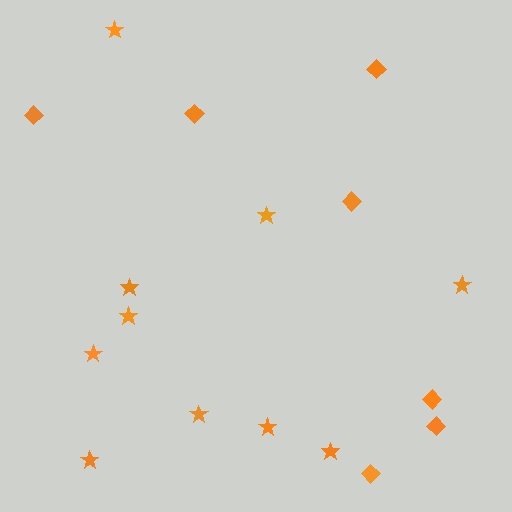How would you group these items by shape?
There are 2 groups: one group of stars (10) and one group of diamonds (7).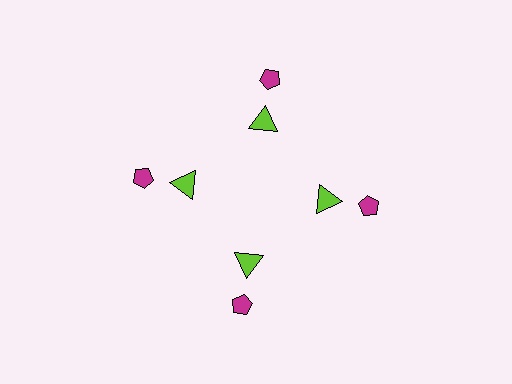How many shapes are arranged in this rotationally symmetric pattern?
There are 8 shapes, arranged in 4 groups of 2.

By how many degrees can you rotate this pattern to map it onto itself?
The pattern maps onto itself every 90 degrees of rotation.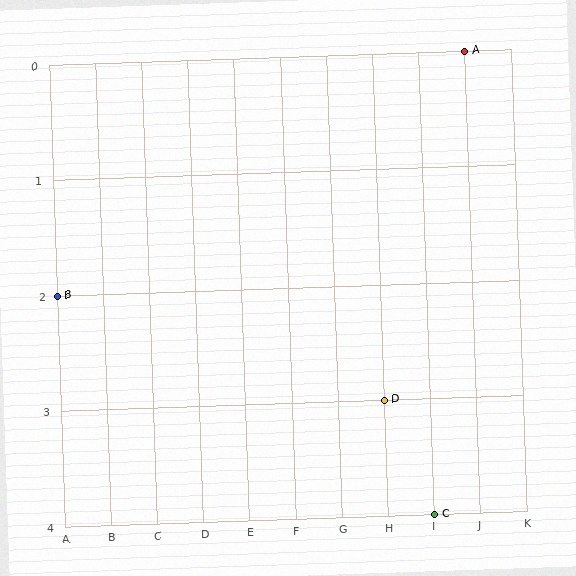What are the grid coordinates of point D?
Point D is at grid coordinates (H, 3).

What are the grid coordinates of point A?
Point A is at grid coordinates (J, 0).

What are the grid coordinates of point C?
Point C is at grid coordinates (I, 4).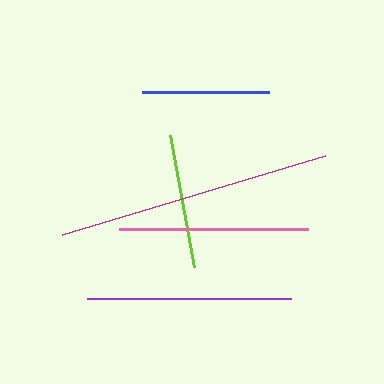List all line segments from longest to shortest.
From longest to shortest: magenta, purple, pink, lime, blue.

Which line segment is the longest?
The magenta line is the longest at approximately 274 pixels.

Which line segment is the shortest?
The blue line is the shortest at approximately 127 pixels.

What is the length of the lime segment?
The lime segment is approximately 134 pixels long.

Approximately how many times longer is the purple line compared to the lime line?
The purple line is approximately 1.5 times the length of the lime line.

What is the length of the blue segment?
The blue segment is approximately 127 pixels long.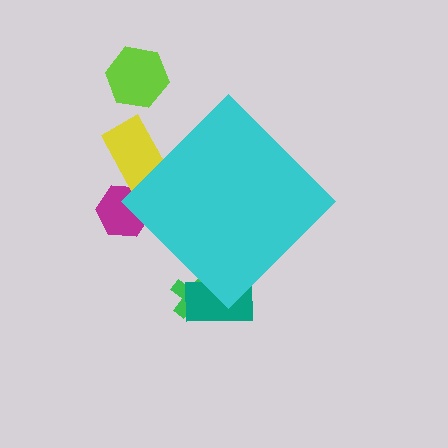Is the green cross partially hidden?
Yes, the green cross is partially hidden behind the cyan diamond.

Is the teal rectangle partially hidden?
Yes, the teal rectangle is partially hidden behind the cyan diamond.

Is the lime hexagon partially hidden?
No, the lime hexagon is fully visible.